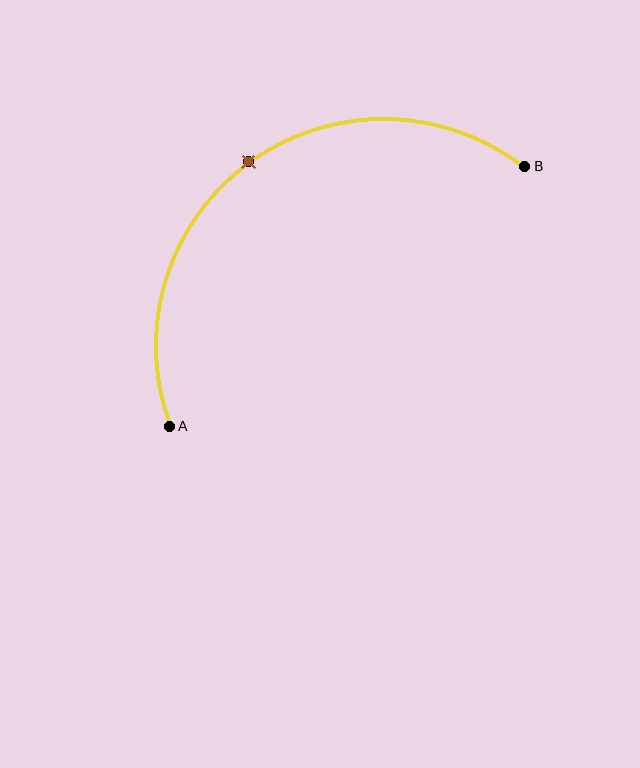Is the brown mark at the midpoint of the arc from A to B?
Yes. The brown mark lies on the arc at equal arc-length from both A and B — it is the arc midpoint.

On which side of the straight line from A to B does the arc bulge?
The arc bulges above and to the left of the straight line connecting A and B.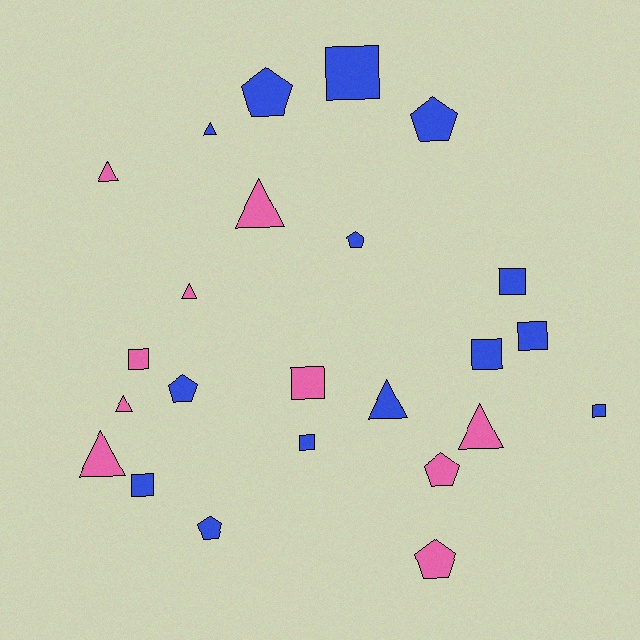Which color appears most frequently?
Blue, with 14 objects.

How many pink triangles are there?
There are 6 pink triangles.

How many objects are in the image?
There are 24 objects.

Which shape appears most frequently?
Square, with 9 objects.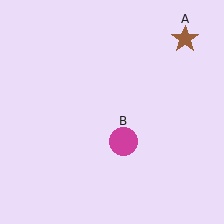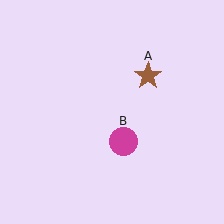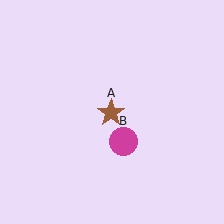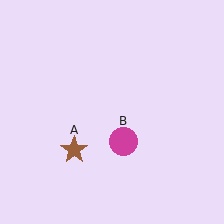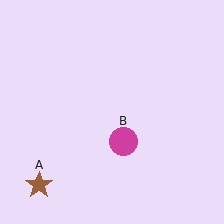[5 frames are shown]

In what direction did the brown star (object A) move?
The brown star (object A) moved down and to the left.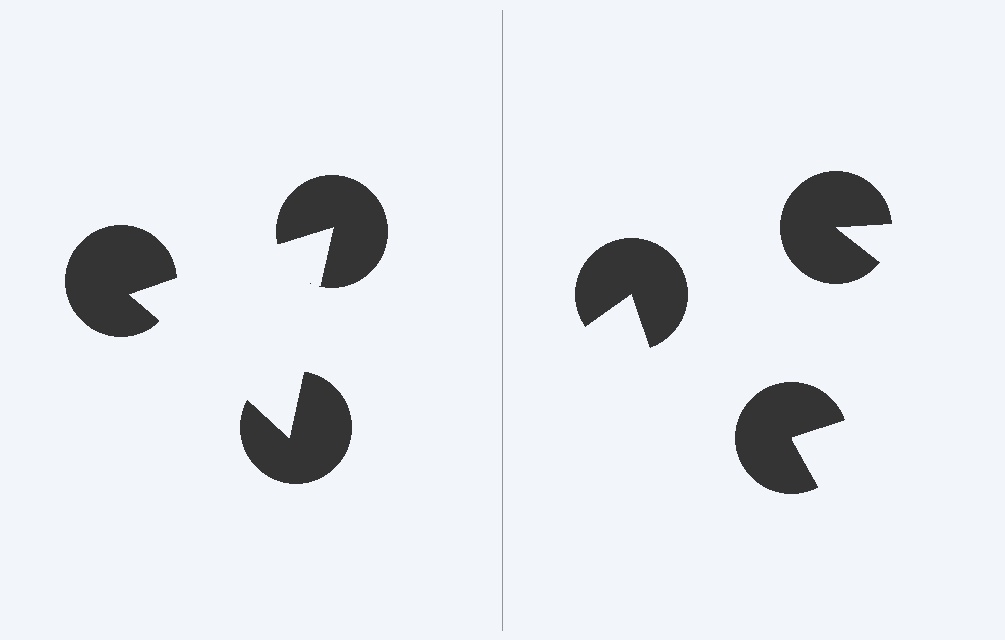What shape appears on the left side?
An illusory triangle.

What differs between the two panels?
The pac-man discs are positioned identically on both sides; only the wedge orientations differ. On the left they align to a triangle; on the right they are misaligned.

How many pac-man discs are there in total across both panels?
6 — 3 on each side.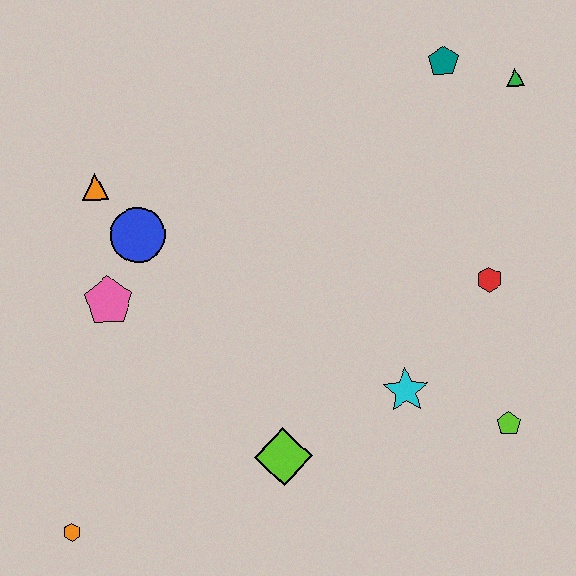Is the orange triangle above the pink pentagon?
Yes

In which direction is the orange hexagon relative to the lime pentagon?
The orange hexagon is to the left of the lime pentagon.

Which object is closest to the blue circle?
The orange triangle is closest to the blue circle.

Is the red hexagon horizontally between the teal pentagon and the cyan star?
No